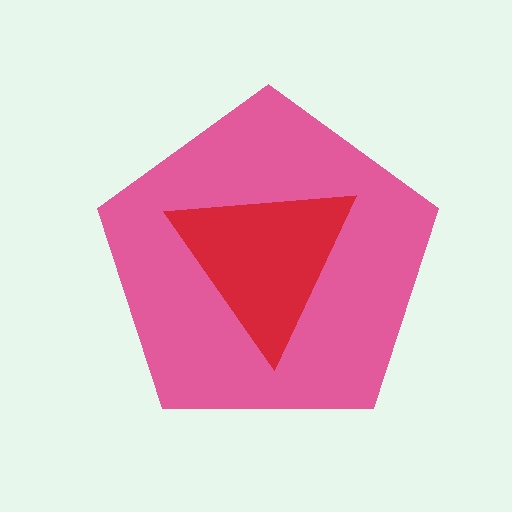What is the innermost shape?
The red triangle.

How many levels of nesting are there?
2.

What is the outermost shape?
The pink pentagon.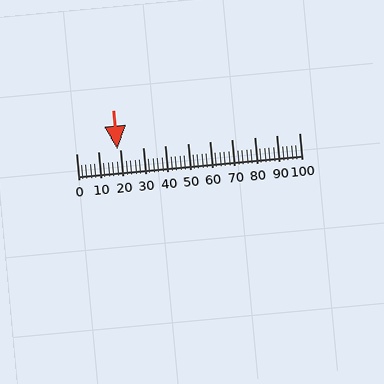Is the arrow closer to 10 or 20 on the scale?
The arrow is closer to 20.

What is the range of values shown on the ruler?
The ruler shows values from 0 to 100.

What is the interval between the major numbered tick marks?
The major tick marks are spaced 10 units apart.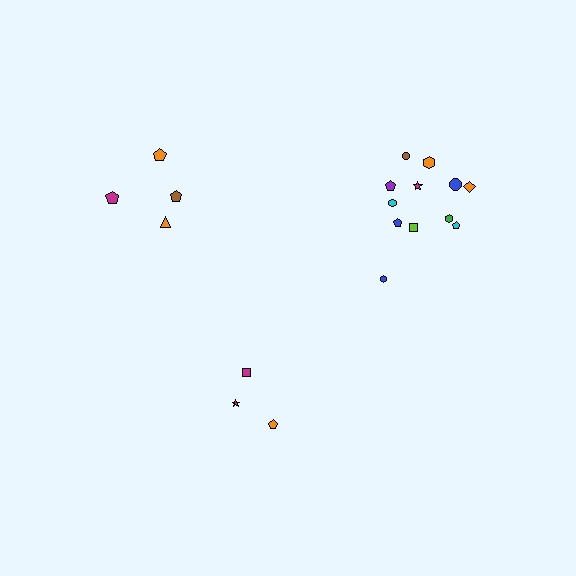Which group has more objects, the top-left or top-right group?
The top-right group.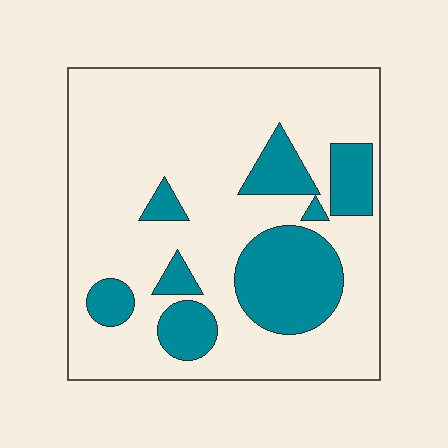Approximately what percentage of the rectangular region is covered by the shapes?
Approximately 25%.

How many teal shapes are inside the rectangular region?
8.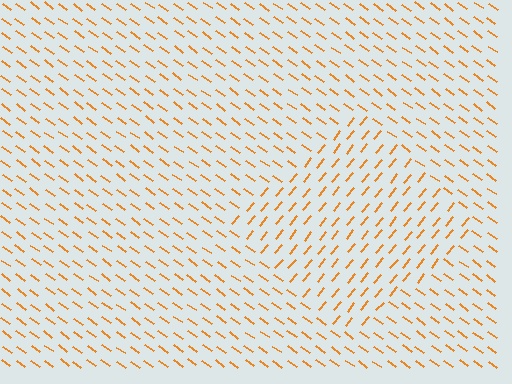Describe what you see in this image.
The image is filled with small orange line segments. A diamond region in the image has lines oriented differently from the surrounding lines, creating a visible texture boundary.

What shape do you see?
I see a diamond.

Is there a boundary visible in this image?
Yes, there is a texture boundary formed by a change in line orientation.